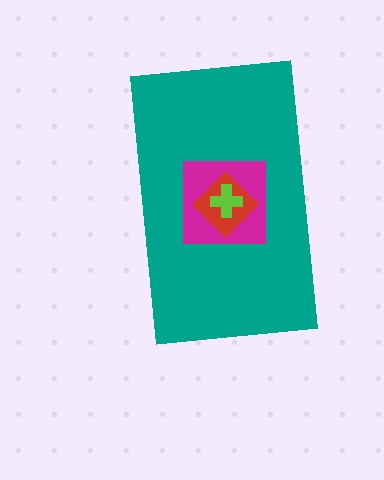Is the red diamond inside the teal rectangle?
Yes.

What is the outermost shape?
The teal rectangle.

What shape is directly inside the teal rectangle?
The magenta square.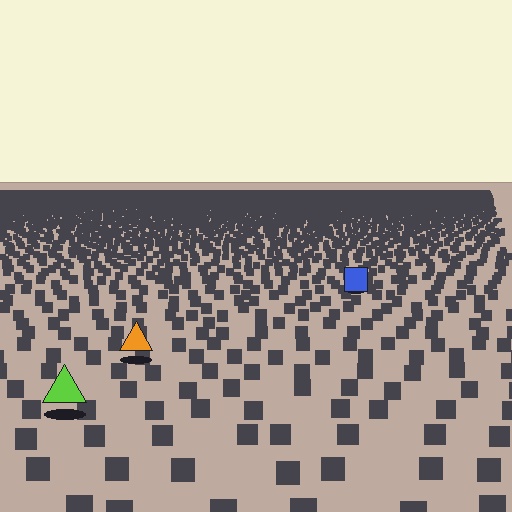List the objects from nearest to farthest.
From nearest to farthest: the lime triangle, the orange triangle, the blue square.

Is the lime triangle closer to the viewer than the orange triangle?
Yes. The lime triangle is closer — you can tell from the texture gradient: the ground texture is coarser near it.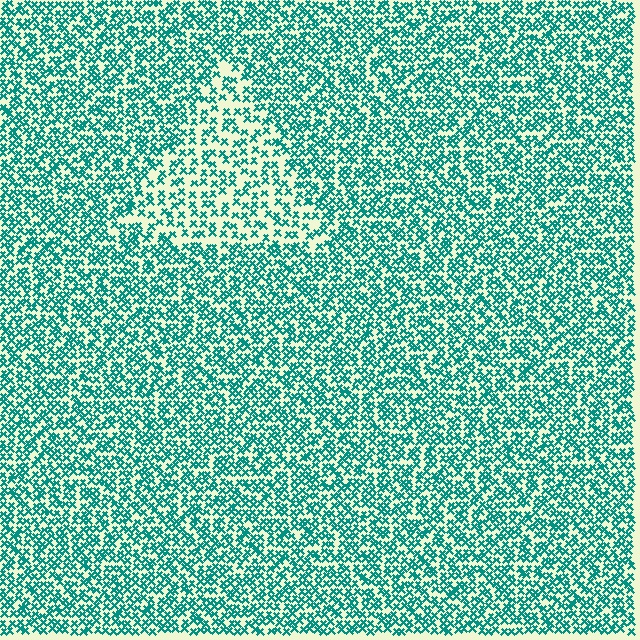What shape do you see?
I see a triangle.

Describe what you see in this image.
The image contains small teal elements arranged at two different densities. A triangle-shaped region is visible where the elements are less densely packed than the surrounding area.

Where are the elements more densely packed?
The elements are more densely packed outside the triangle boundary.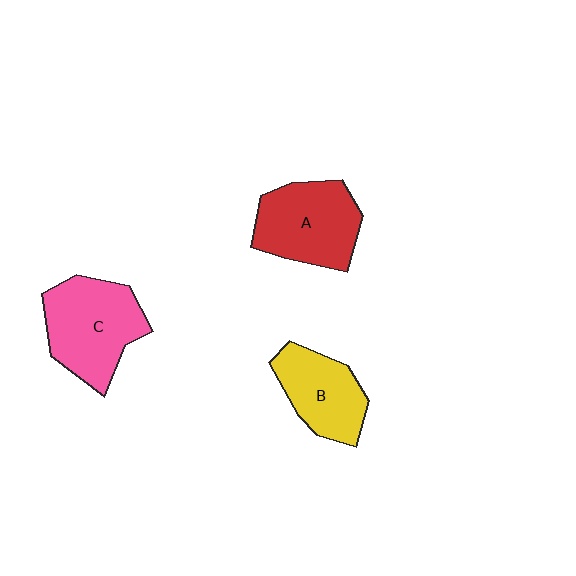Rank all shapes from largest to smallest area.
From largest to smallest: C (pink), A (red), B (yellow).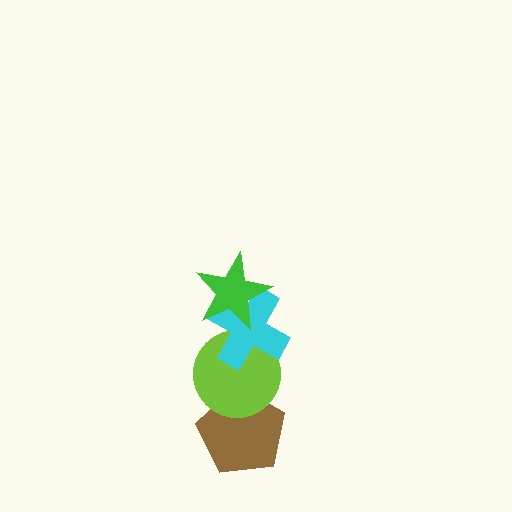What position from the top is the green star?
The green star is 1st from the top.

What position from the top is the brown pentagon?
The brown pentagon is 4th from the top.